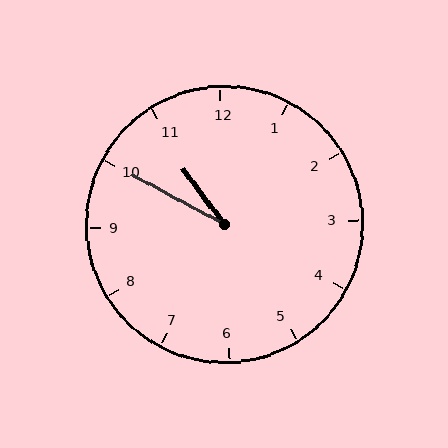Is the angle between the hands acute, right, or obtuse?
It is acute.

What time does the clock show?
10:50.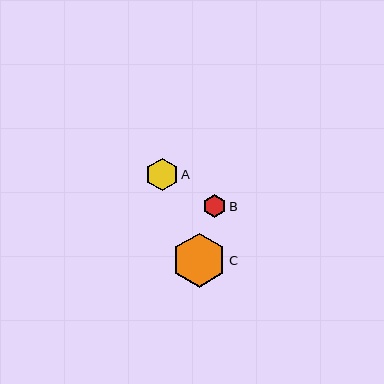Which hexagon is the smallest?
Hexagon B is the smallest with a size of approximately 22 pixels.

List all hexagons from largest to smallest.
From largest to smallest: C, A, B.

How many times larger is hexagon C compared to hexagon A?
Hexagon C is approximately 1.7 times the size of hexagon A.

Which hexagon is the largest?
Hexagon C is the largest with a size of approximately 54 pixels.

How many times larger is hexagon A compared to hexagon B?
Hexagon A is approximately 1.5 times the size of hexagon B.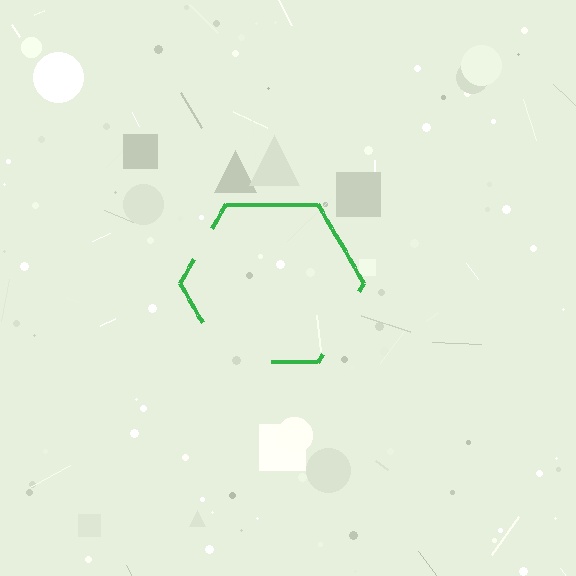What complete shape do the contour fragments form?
The contour fragments form a hexagon.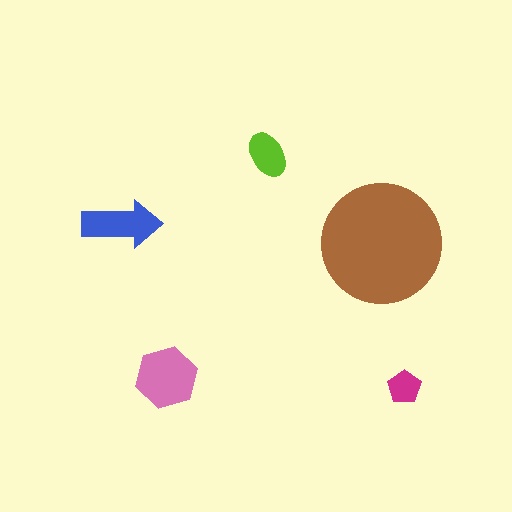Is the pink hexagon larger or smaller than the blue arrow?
Larger.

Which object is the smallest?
The magenta pentagon.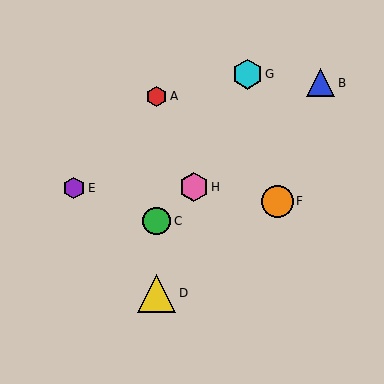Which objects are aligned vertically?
Objects A, C, D are aligned vertically.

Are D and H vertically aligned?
No, D is at x≈157 and H is at x≈194.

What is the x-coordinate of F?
Object F is at x≈278.